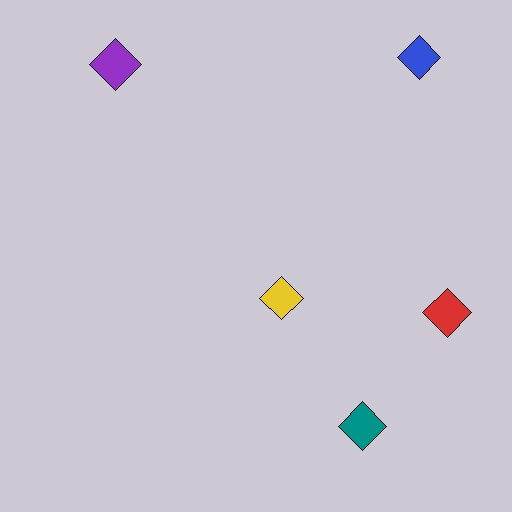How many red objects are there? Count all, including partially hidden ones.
There is 1 red object.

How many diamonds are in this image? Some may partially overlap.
There are 5 diamonds.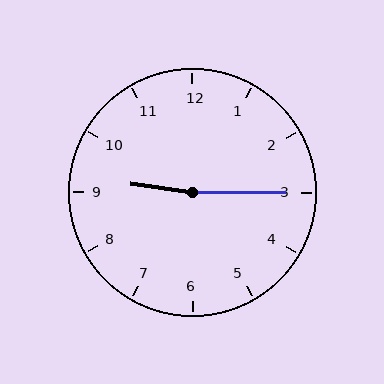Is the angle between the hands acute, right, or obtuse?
It is obtuse.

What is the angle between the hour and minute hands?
Approximately 172 degrees.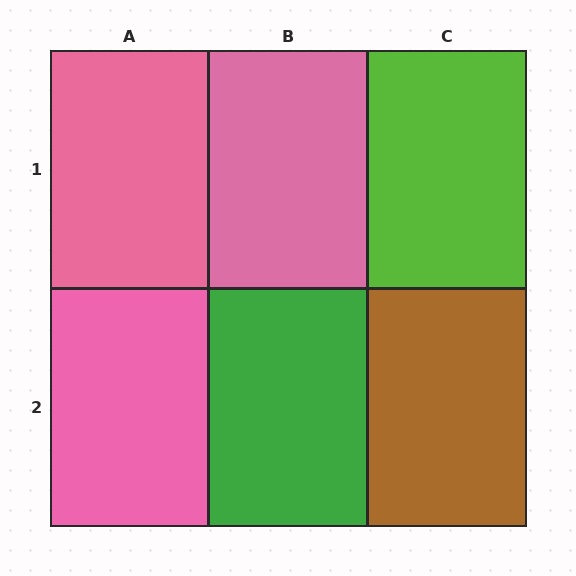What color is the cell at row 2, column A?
Pink.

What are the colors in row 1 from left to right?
Pink, pink, lime.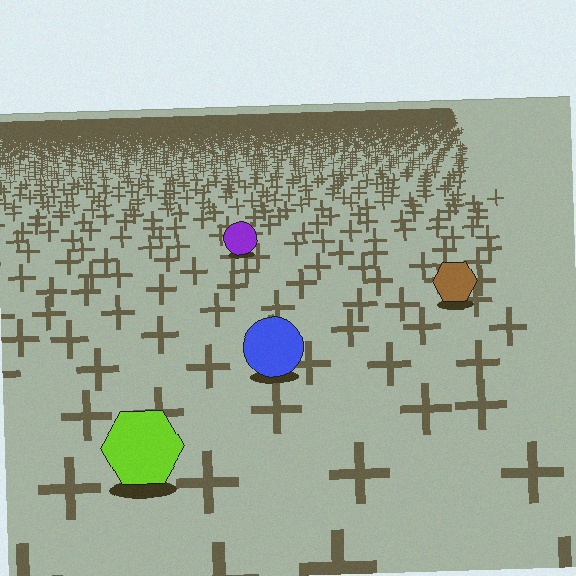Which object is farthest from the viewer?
The purple circle is farthest from the viewer. It appears smaller and the ground texture around it is denser.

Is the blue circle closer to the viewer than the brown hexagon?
Yes. The blue circle is closer — you can tell from the texture gradient: the ground texture is coarser near it.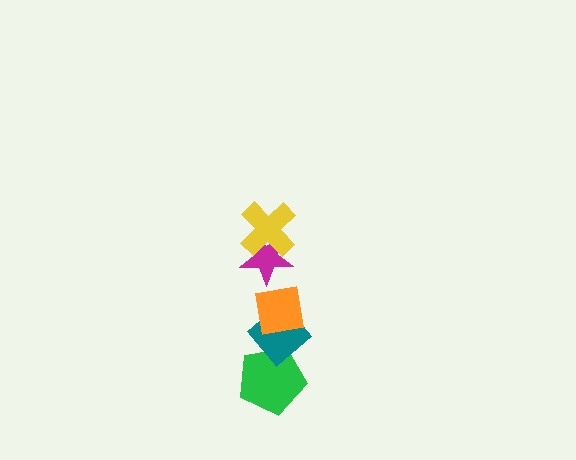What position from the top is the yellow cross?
The yellow cross is 1st from the top.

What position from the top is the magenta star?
The magenta star is 2nd from the top.